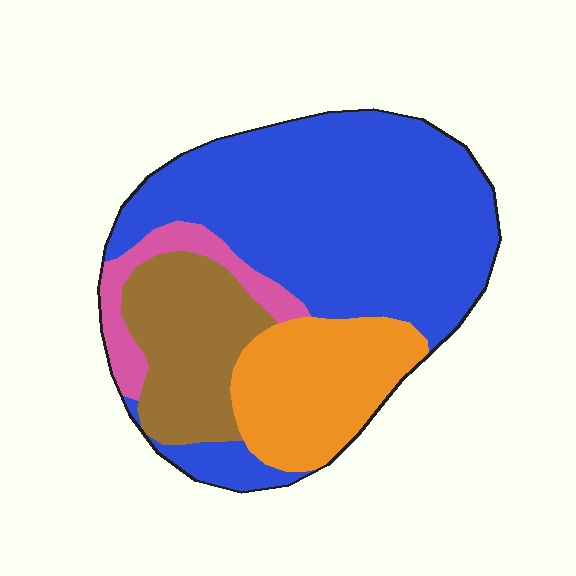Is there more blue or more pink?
Blue.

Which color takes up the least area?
Pink, at roughly 10%.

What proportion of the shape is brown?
Brown covers roughly 20% of the shape.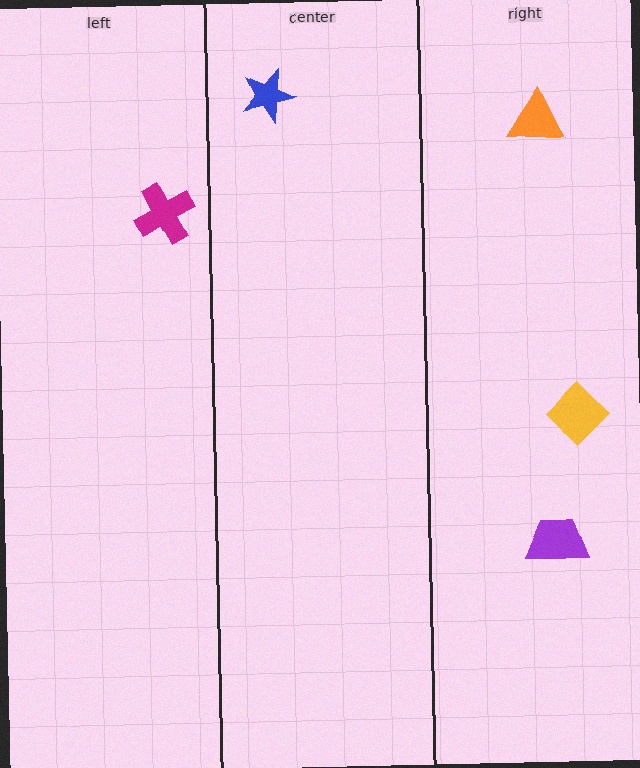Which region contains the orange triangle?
The right region.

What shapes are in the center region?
The blue star.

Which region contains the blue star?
The center region.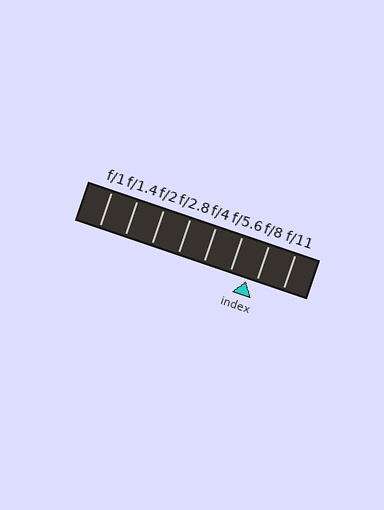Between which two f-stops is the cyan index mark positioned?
The index mark is between f/5.6 and f/8.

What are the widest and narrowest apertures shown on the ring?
The widest aperture shown is f/1 and the narrowest is f/11.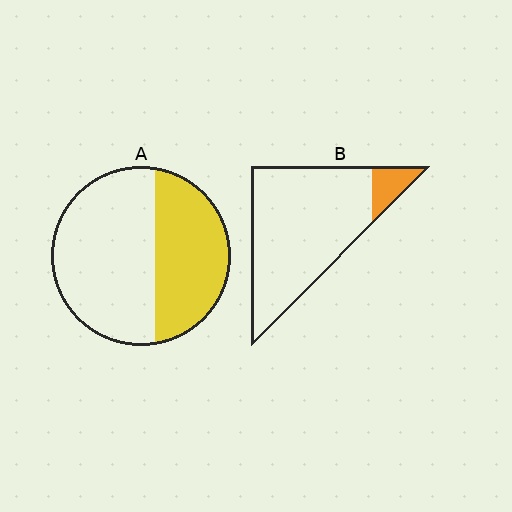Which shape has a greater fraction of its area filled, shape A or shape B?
Shape A.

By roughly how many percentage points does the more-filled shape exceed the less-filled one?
By roughly 30 percentage points (A over B).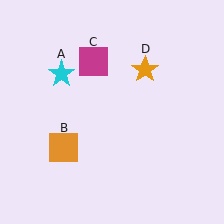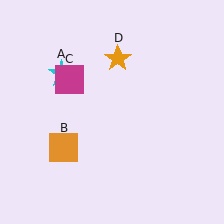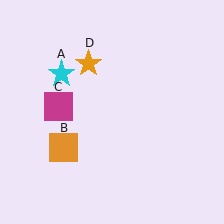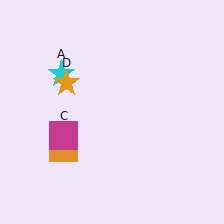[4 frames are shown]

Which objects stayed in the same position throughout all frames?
Cyan star (object A) and orange square (object B) remained stationary.